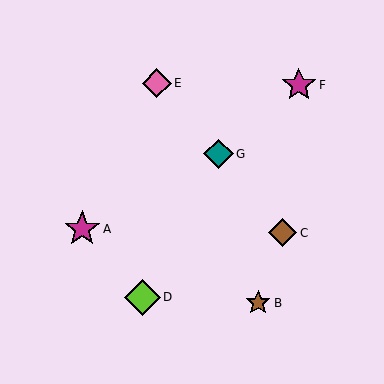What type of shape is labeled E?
Shape E is a pink diamond.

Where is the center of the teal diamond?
The center of the teal diamond is at (218, 154).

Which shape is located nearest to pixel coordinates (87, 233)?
The magenta star (labeled A) at (82, 229) is nearest to that location.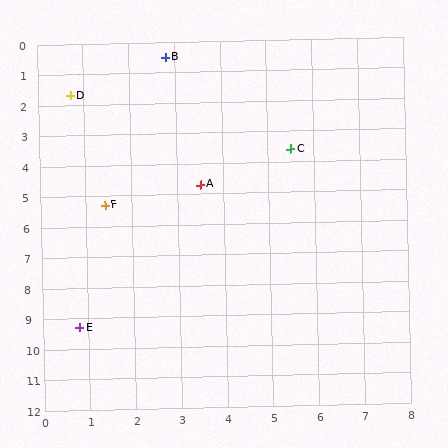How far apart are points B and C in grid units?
Points B and C are about 4.1 grid units apart.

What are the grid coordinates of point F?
Point F is at approximately (1.4, 5.3).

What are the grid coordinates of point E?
Point E is at approximately (0.8, 9.3).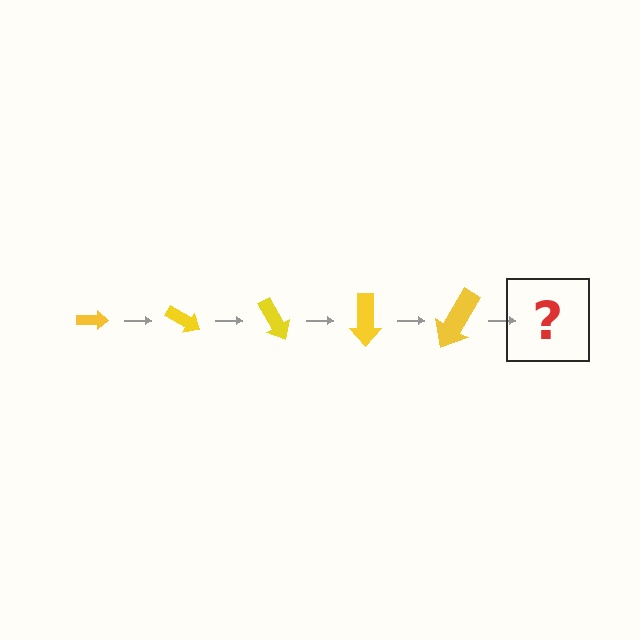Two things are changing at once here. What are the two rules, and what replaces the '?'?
The two rules are that the arrow grows larger each step and it rotates 30 degrees each step. The '?' should be an arrow, larger than the previous one and rotated 150 degrees from the start.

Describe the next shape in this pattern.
It should be an arrow, larger than the previous one and rotated 150 degrees from the start.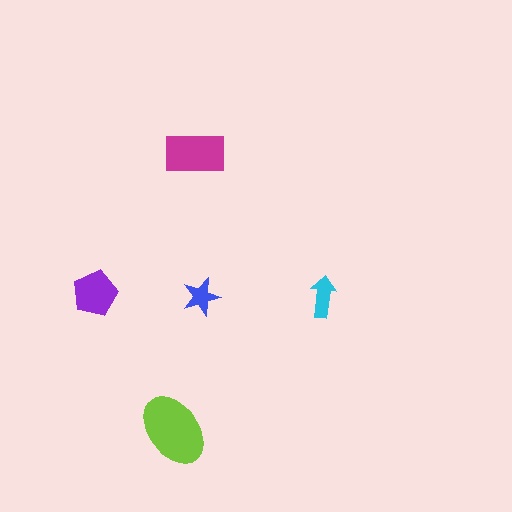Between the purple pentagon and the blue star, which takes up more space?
The purple pentagon.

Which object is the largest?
The lime ellipse.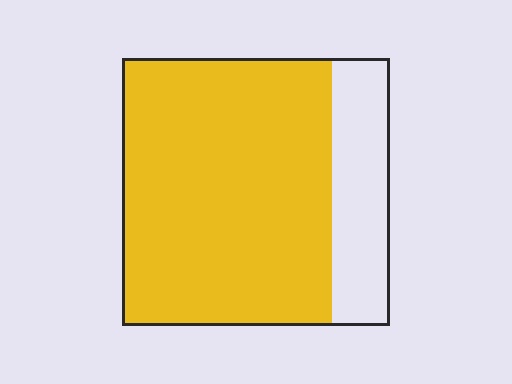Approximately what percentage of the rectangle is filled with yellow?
Approximately 80%.